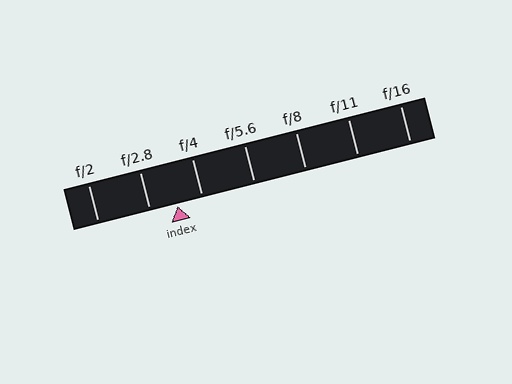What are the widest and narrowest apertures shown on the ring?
The widest aperture shown is f/2 and the narrowest is f/16.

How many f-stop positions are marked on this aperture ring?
There are 7 f-stop positions marked.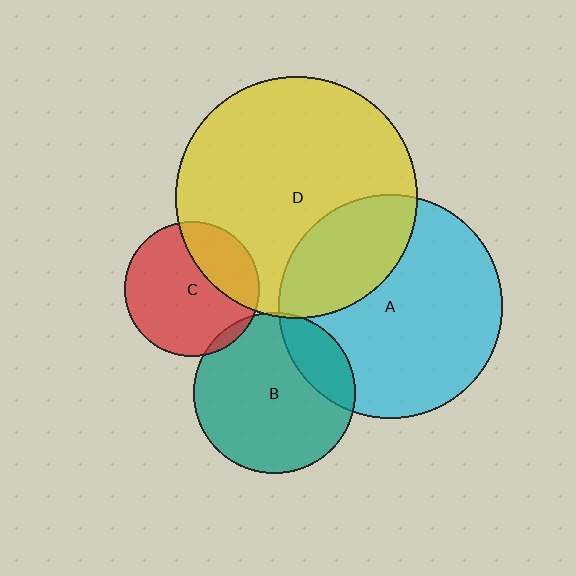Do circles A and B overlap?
Yes.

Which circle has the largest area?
Circle D (yellow).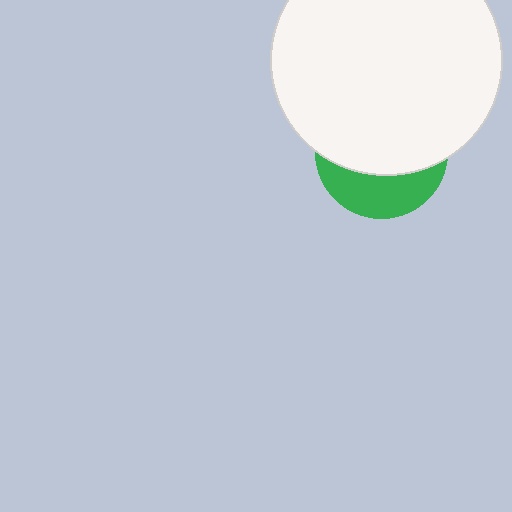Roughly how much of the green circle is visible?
A small part of it is visible (roughly 34%).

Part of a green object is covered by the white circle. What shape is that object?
It is a circle.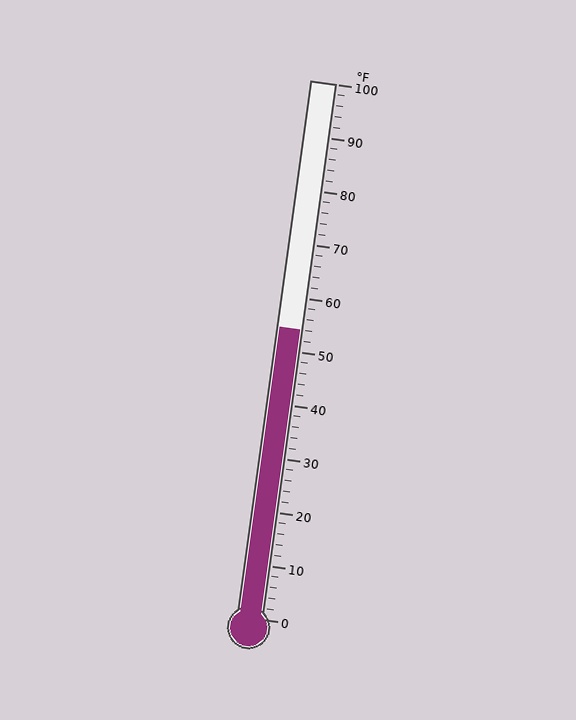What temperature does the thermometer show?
The thermometer shows approximately 54°F.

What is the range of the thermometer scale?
The thermometer scale ranges from 0°F to 100°F.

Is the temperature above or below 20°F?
The temperature is above 20°F.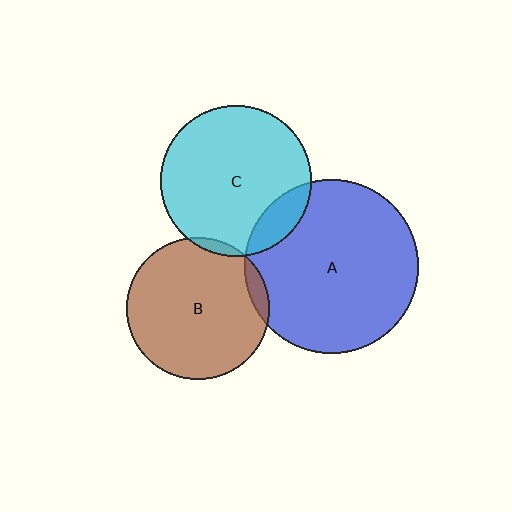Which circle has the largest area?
Circle A (blue).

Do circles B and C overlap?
Yes.